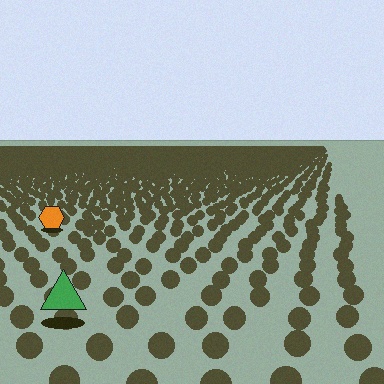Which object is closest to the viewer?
The green triangle is closest. The texture marks near it are larger and more spread out.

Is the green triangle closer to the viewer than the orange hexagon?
Yes. The green triangle is closer — you can tell from the texture gradient: the ground texture is coarser near it.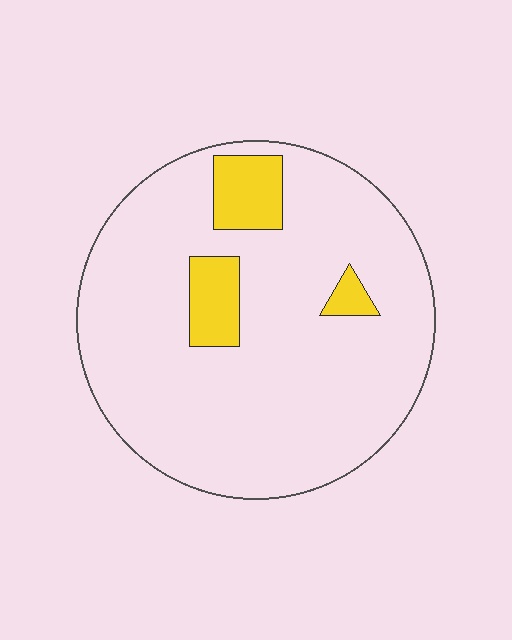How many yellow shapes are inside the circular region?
3.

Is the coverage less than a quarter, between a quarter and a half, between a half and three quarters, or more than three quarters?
Less than a quarter.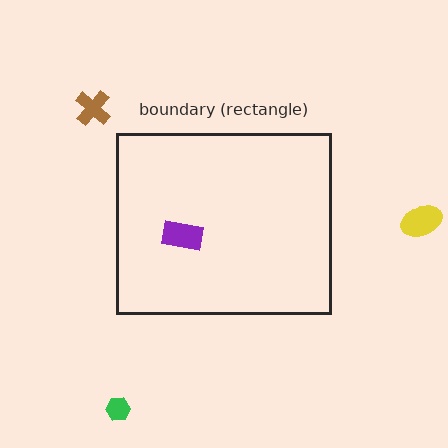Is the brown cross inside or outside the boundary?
Outside.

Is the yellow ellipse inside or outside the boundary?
Outside.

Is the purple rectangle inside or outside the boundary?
Inside.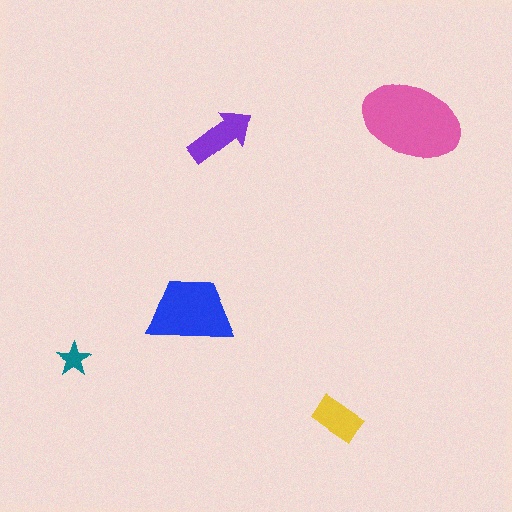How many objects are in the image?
There are 5 objects in the image.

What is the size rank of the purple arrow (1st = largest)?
3rd.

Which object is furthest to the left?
The teal star is leftmost.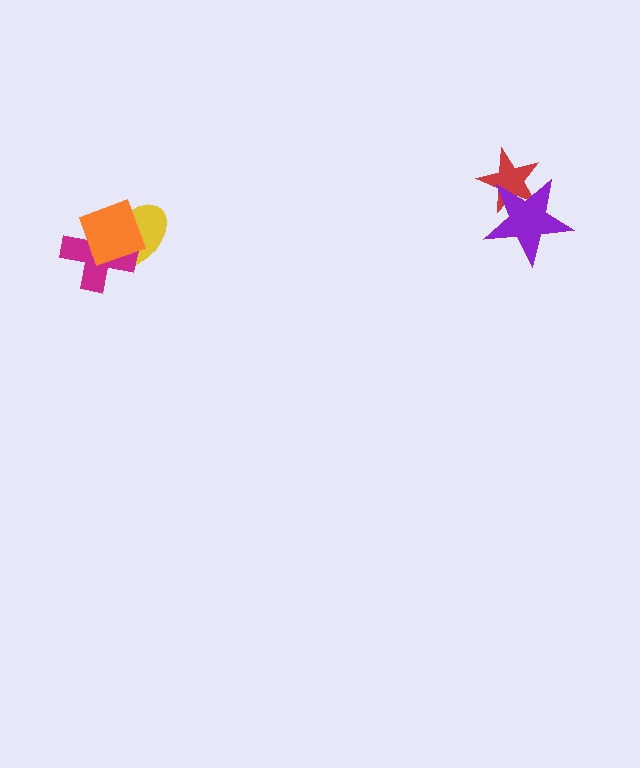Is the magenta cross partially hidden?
Yes, it is partially covered by another shape.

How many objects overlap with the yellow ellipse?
2 objects overlap with the yellow ellipse.